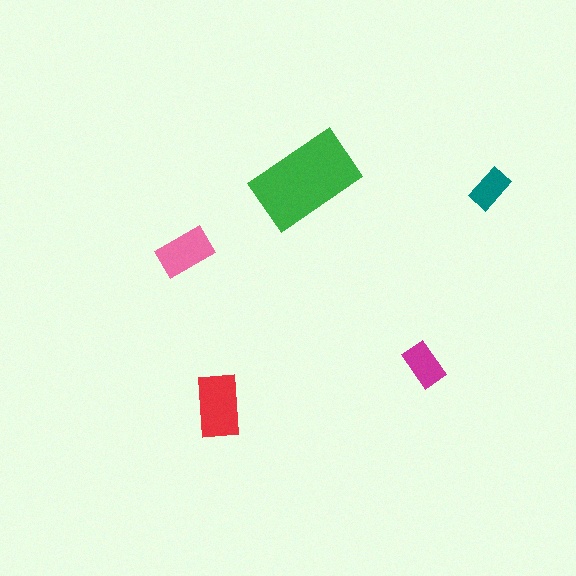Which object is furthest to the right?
The teal rectangle is rightmost.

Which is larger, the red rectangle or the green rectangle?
The green one.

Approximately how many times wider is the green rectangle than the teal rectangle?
About 2.5 times wider.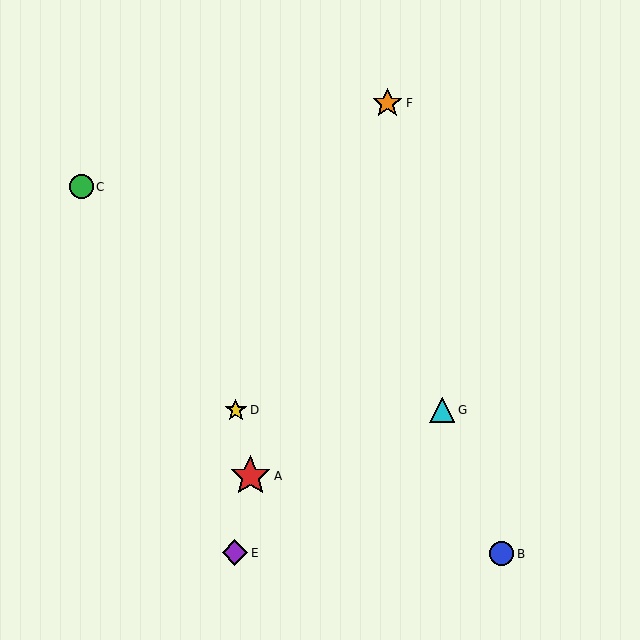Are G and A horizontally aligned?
No, G is at y≈410 and A is at y≈476.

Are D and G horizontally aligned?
Yes, both are at y≈410.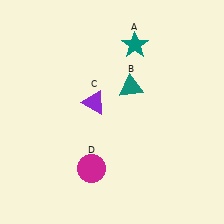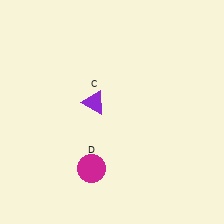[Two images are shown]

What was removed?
The teal triangle (B), the teal star (A) were removed in Image 2.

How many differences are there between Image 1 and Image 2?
There are 2 differences between the two images.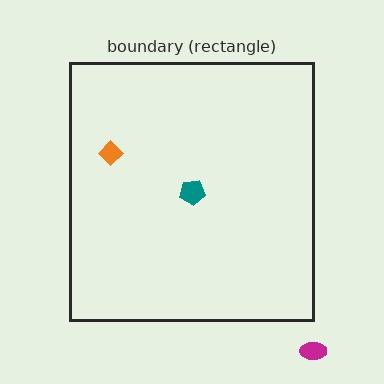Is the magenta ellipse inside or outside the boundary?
Outside.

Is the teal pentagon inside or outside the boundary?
Inside.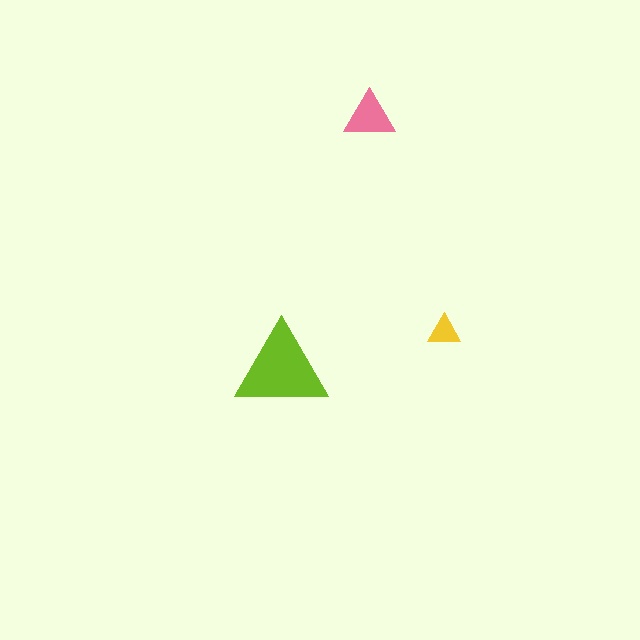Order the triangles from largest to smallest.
the lime one, the pink one, the yellow one.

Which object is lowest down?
The lime triangle is bottommost.